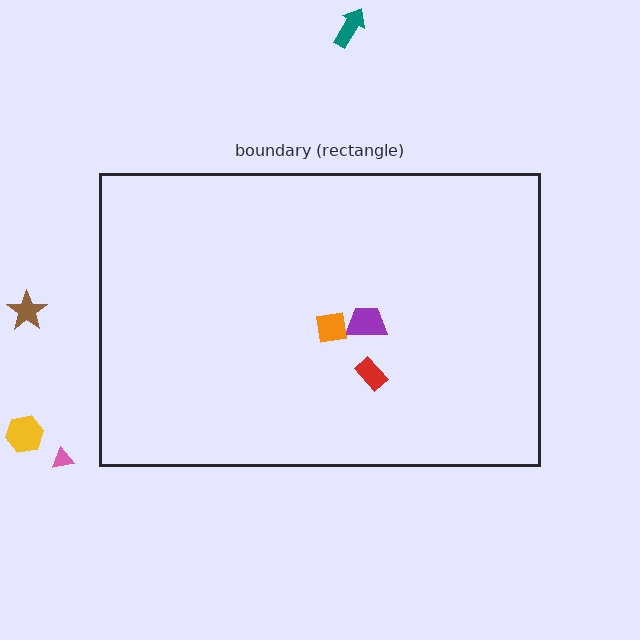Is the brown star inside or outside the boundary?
Outside.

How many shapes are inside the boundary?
3 inside, 4 outside.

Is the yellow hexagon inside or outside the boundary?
Outside.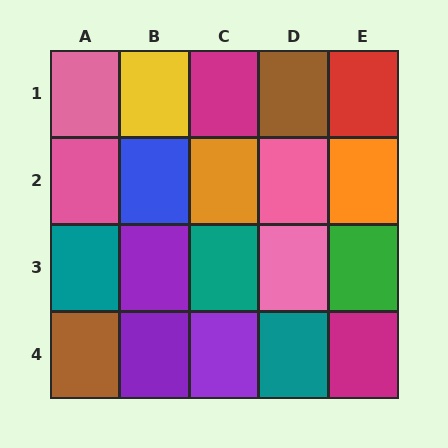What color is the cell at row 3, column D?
Pink.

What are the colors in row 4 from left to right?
Brown, purple, purple, teal, magenta.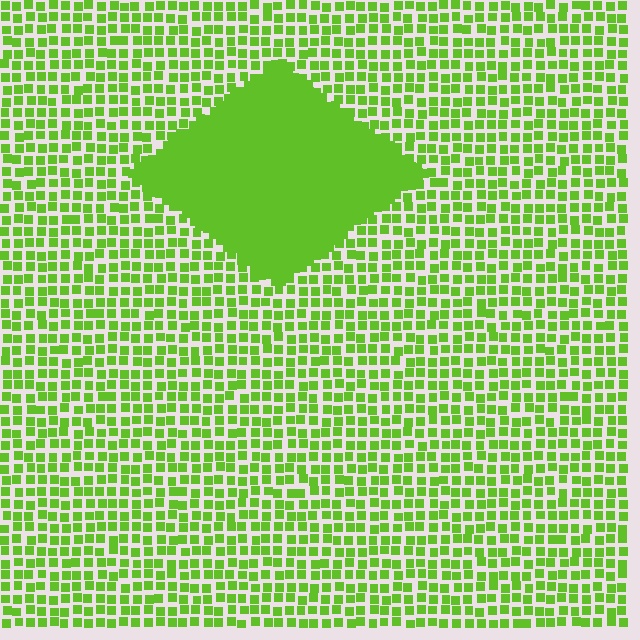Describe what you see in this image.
The image contains small lime elements arranged at two different densities. A diamond-shaped region is visible where the elements are more densely packed than the surrounding area.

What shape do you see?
I see a diamond.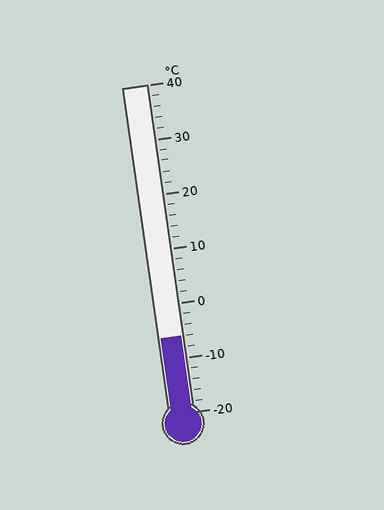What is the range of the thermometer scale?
The thermometer scale ranges from -20°C to 40°C.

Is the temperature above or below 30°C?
The temperature is below 30°C.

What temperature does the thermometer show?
The thermometer shows approximately -6°C.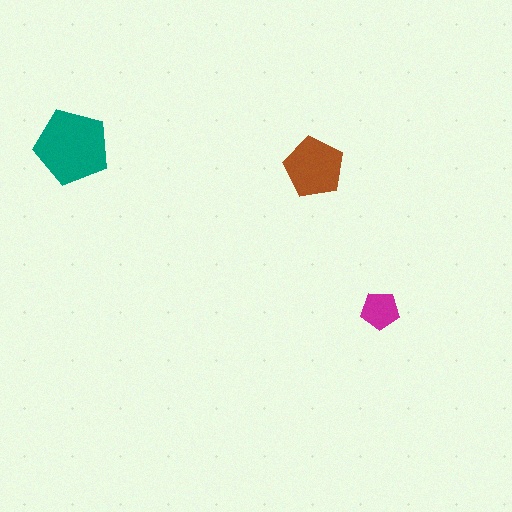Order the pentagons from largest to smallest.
the teal one, the brown one, the magenta one.